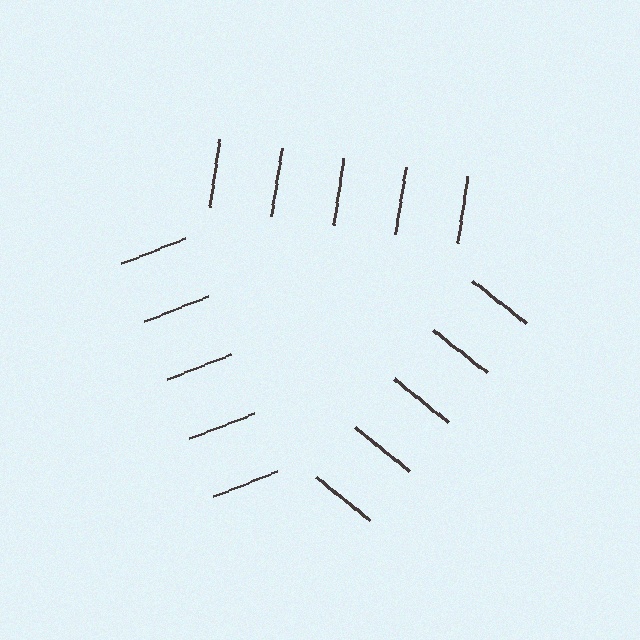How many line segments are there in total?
15 — 5 along each of the 3 edges.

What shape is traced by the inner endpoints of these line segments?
An illusory triangle — the line segments terminate on its edges but no continuous stroke is drawn.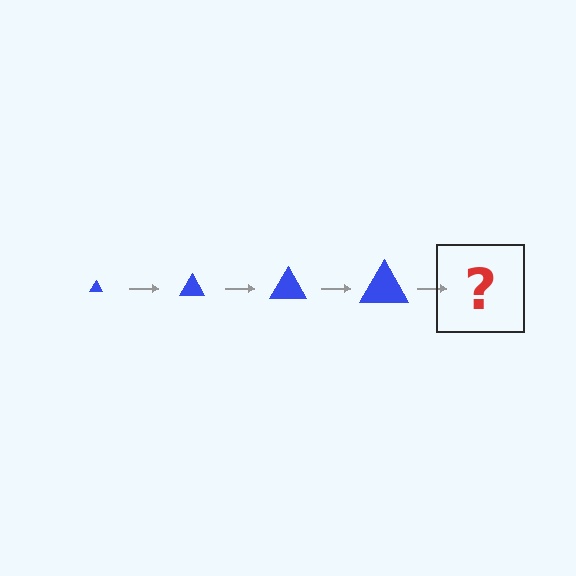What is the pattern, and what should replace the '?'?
The pattern is that the triangle gets progressively larger each step. The '?' should be a blue triangle, larger than the previous one.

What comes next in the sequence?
The next element should be a blue triangle, larger than the previous one.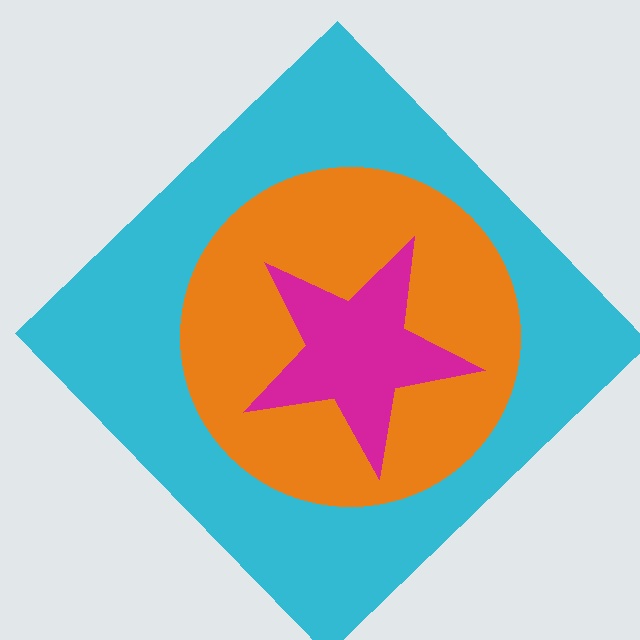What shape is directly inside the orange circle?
The magenta star.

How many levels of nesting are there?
3.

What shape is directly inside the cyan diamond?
The orange circle.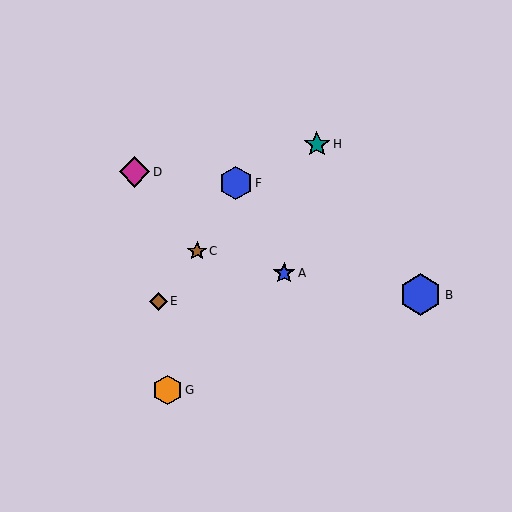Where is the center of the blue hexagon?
The center of the blue hexagon is at (421, 295).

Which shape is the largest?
The blue hexagon (labeled B) is the largest.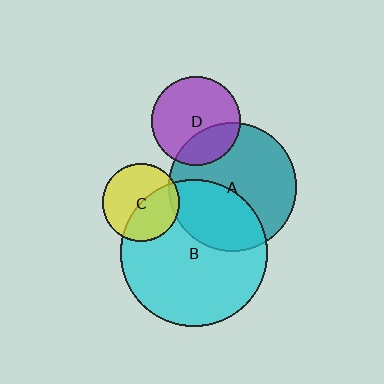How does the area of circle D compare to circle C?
Approximately 1.3 times.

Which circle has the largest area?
Circle B (cyan).